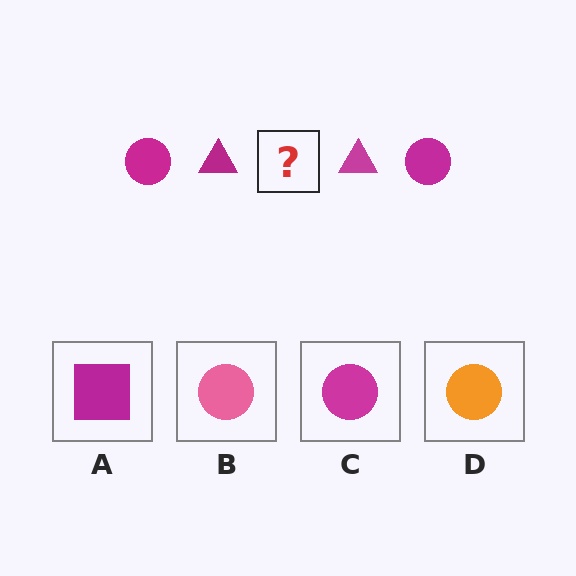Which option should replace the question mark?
Option C.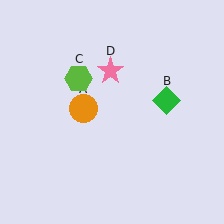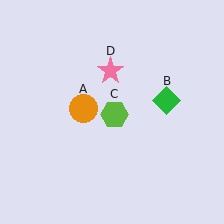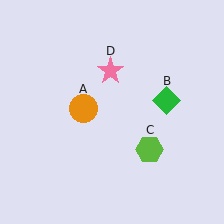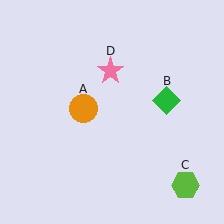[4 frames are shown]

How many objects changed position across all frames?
1 object changed position: lime hexagon (object C).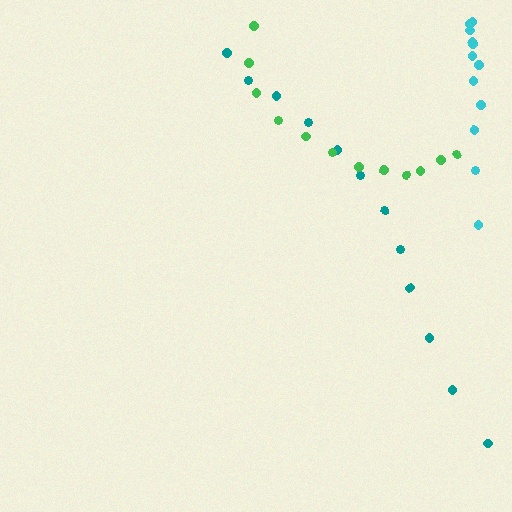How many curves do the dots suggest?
There are 3 distinct paths.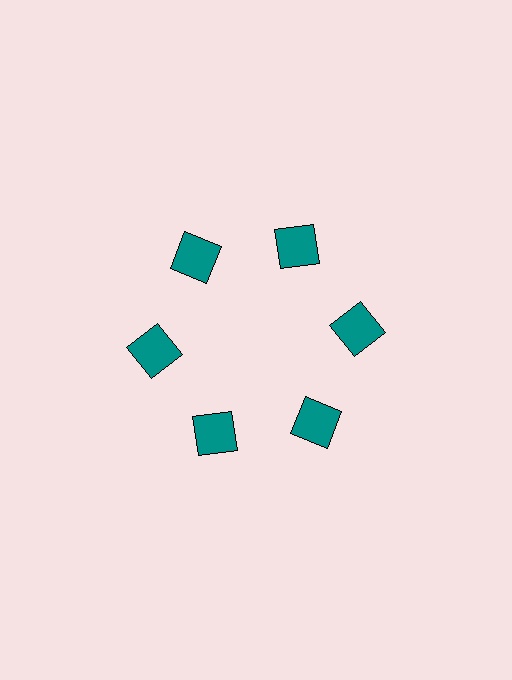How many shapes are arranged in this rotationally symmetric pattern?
There are 6 shapes, arranged in 6 groups of 1.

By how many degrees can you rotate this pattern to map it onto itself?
The pattern maps onto itself every 60 degrees of rotation.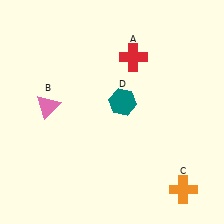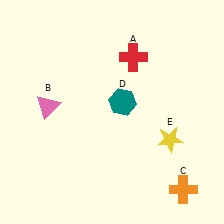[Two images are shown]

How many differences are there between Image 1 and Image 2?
There is 1 difference between the two images.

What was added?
A yellow star (E) was added in Image 2.